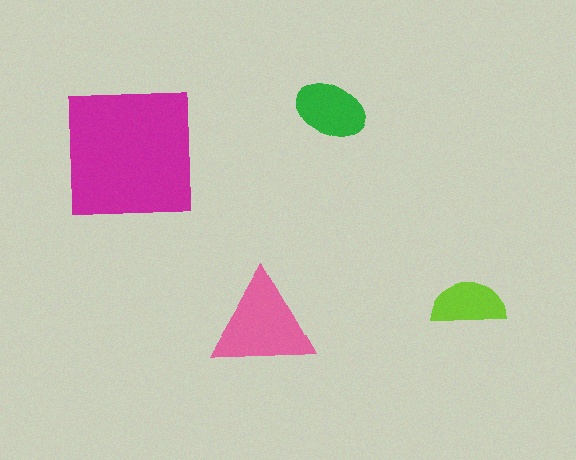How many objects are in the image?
There are 4 objects in the image.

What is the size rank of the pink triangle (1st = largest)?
2nd.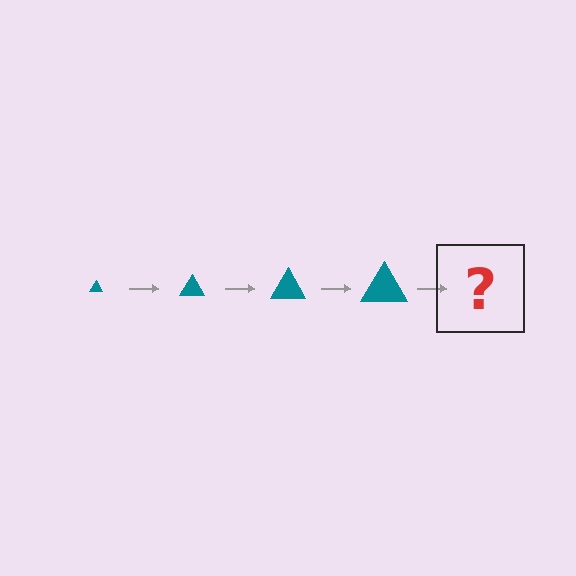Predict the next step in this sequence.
The next step is a teal triangle, larger than the previous one.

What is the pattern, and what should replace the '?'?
The pattern is that the triangle gets progressively larger each step. The '?' should be a teal triangle, larger than the previous one.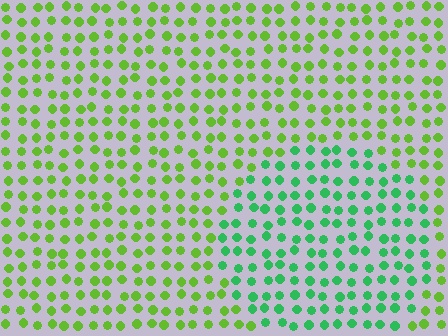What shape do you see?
I see a circle.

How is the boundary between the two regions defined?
The boundary is defined purely by a slight shift in hue (about 41 degrees). Spacing, size, and orientation are identical on both sides.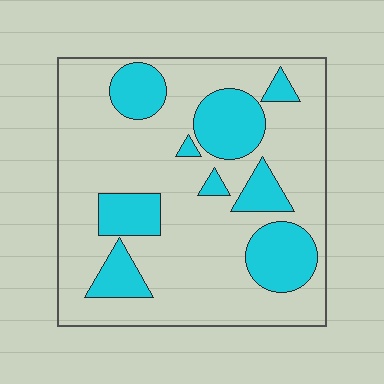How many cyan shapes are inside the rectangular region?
9.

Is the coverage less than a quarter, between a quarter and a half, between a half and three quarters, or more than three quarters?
Between a quarter and a half.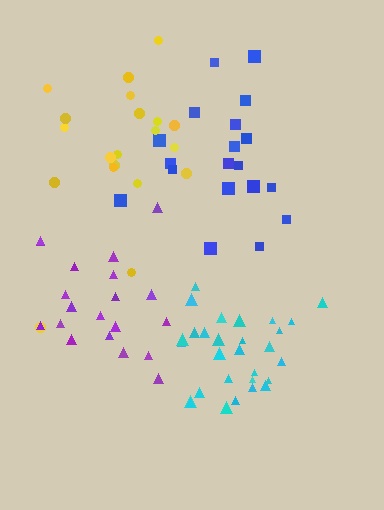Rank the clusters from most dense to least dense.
cyan, purple, yellow, blue.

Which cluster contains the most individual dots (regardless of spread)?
Cyan (29).